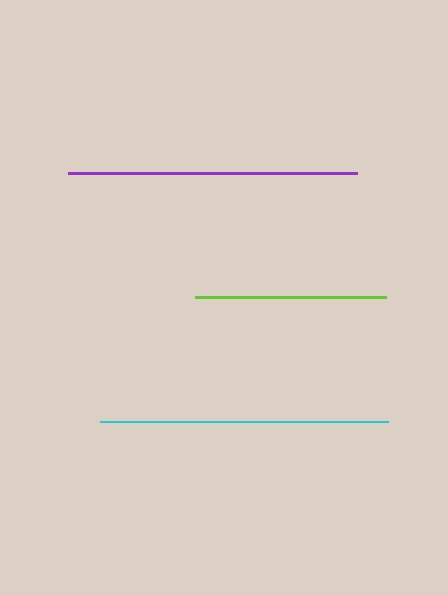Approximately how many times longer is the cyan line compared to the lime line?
The cyan line is approximately 1.5 times the length of the lime line.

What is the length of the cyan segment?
The cyan segment is approximately 288 pixels long.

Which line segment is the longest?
The purple line is the longest at approximately 289 pixels.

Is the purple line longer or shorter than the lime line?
The purple line is longer than the lime line.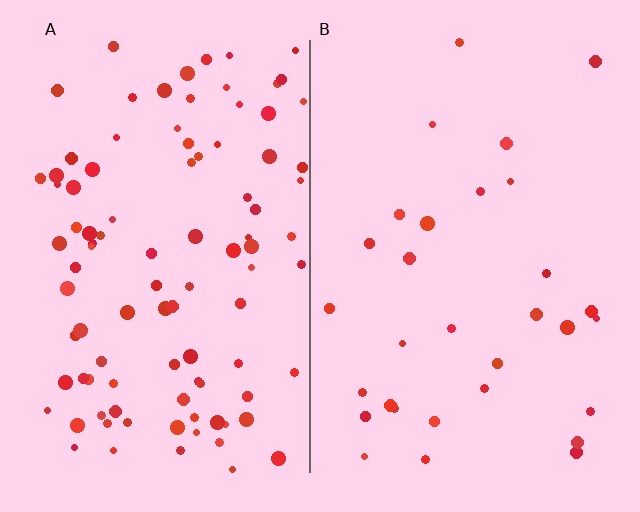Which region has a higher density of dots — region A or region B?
A (the left).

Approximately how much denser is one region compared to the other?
Approximately 3.2× — region A over region B.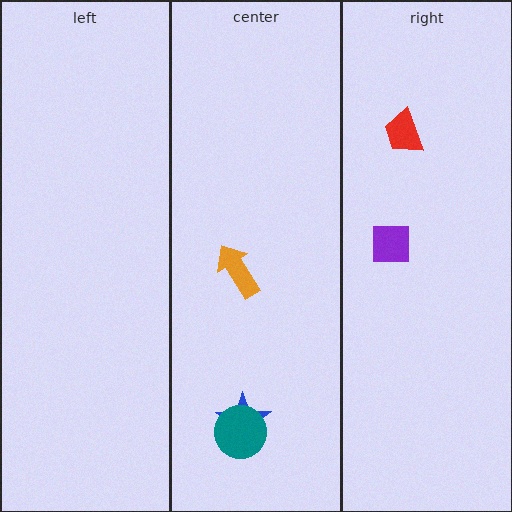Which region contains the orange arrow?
The center region.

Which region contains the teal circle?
The center region.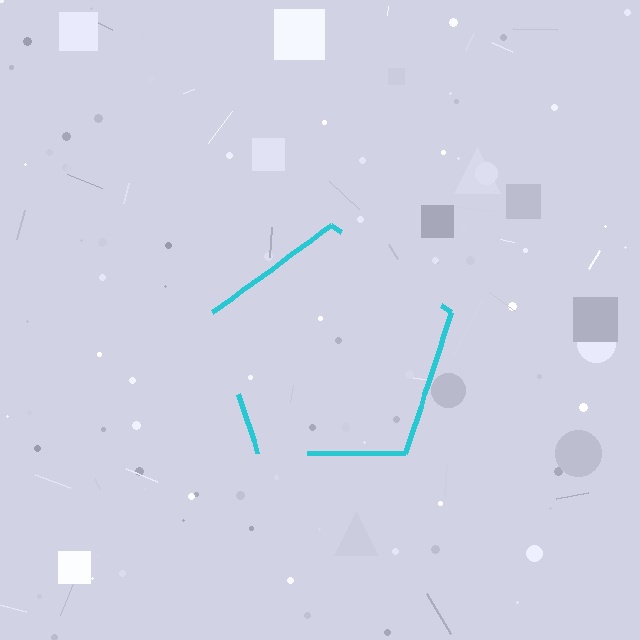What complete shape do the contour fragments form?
The contour fragments form a pentagon.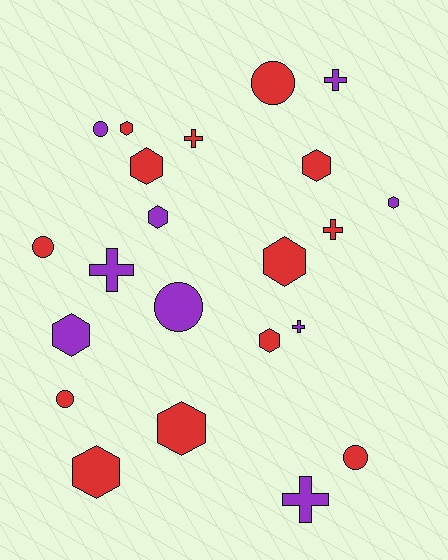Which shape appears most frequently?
Hexagon, with 10 objects.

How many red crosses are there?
There are 2 red crosses.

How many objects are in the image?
There are 22 objects.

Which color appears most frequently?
Red, with 13 objects.